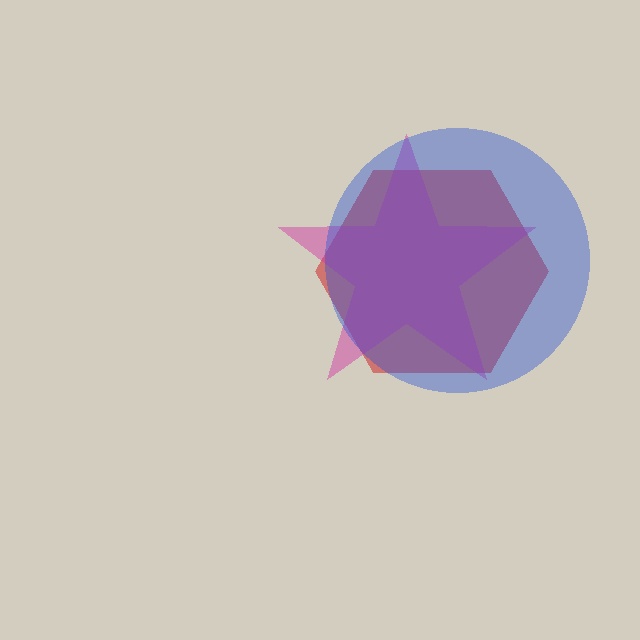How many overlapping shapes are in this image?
There are 3 overlapping shapes in the image.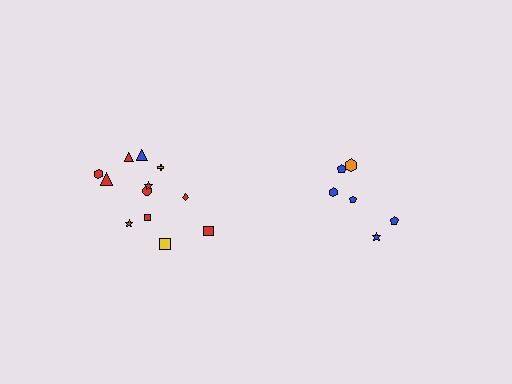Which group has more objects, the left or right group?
The left group.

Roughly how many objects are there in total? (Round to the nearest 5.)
Roughly 20 objects in total.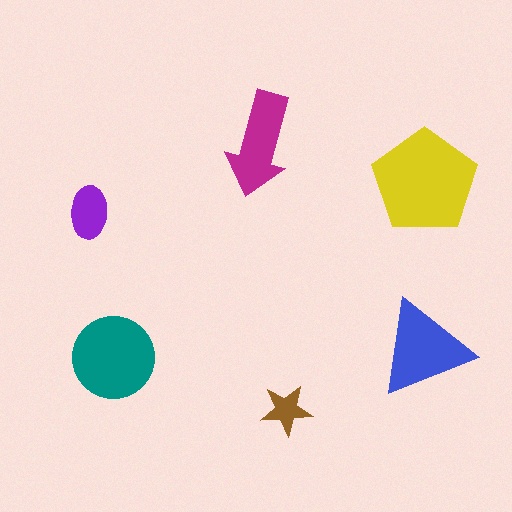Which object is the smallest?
The brown star.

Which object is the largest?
The yellow pentagon.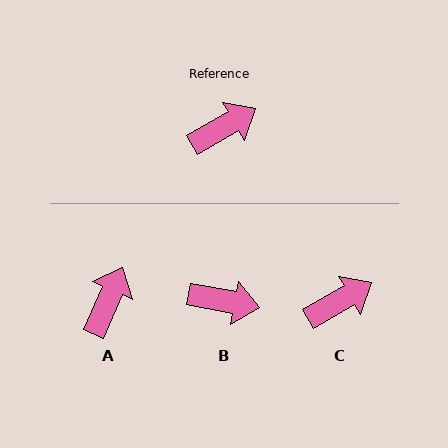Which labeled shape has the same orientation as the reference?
C.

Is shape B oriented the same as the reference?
No, it is off by about 40 degrees.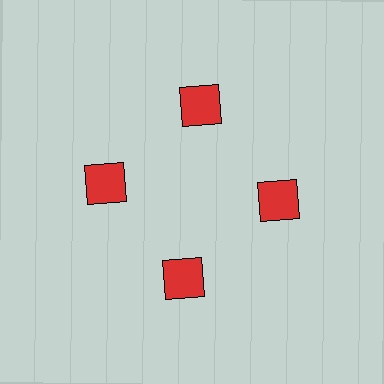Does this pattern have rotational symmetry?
Yes, this pattern has 4-fold rotational symmetry. It looks the same after rotating 90 degrees around the center.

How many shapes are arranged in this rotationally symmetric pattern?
There are 4 shapes, arranged in 4 groups of 1.